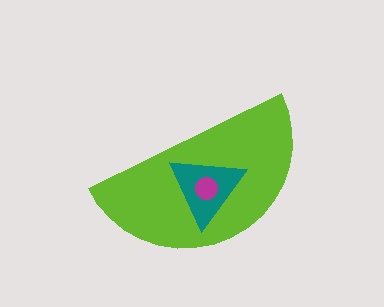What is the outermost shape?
The lime semicircle.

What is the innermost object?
The magenta circle.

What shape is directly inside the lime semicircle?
The teal triangle.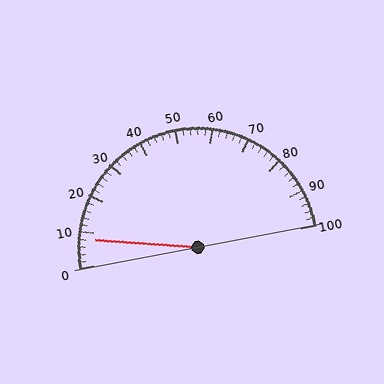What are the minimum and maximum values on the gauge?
The gauge ranges from 0 to 100.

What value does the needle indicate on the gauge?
The needle indicates approximately 8.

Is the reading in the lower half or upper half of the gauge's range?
The reading is in the lower half of the range (0 to 100).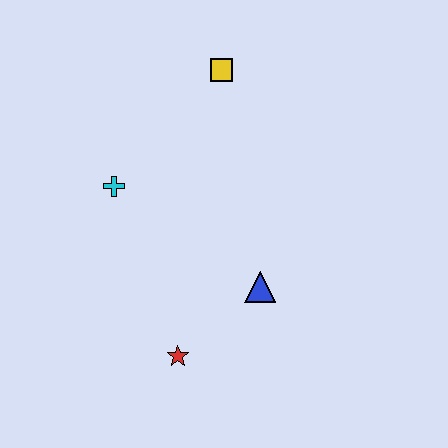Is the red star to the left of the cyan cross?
No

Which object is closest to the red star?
The blue triangle is closest to the red star.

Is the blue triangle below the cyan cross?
Yes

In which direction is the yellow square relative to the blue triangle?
The yellow square is above the blue triangle.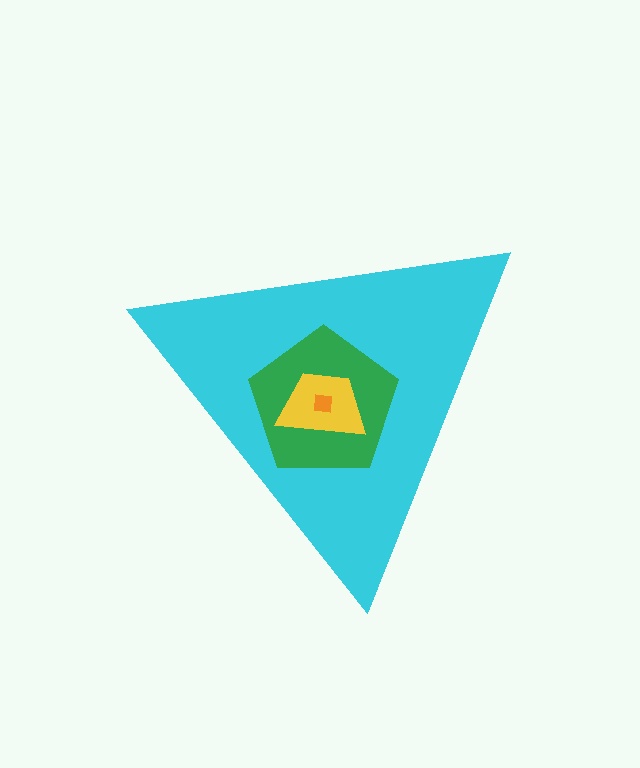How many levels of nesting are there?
4.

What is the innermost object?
The orange square.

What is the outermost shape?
The cyan triangle.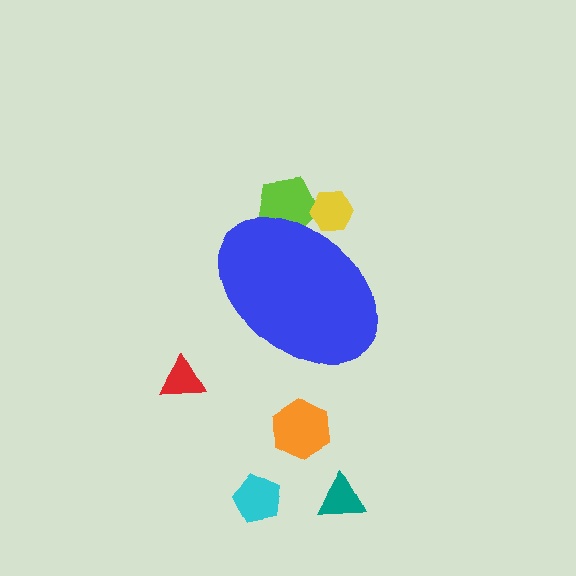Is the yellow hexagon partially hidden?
Yes, the yellow hexagon is partially hidden behind the blue ellipse.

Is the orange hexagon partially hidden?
No, the orange hexagon is fully visible.